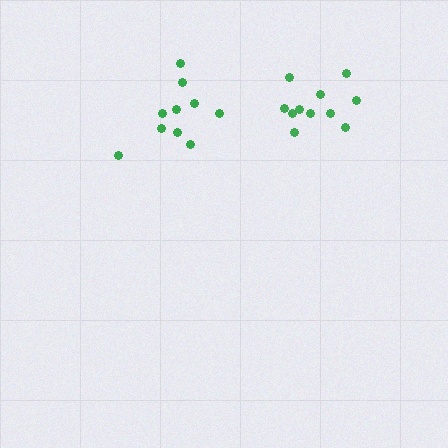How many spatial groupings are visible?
There are 2 spatial groupings.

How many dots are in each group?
Group 1: 11 dots, Group 2: 10 dots (21 total).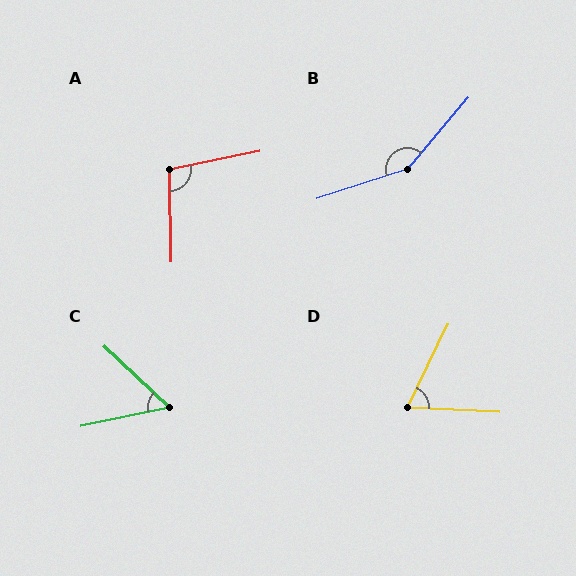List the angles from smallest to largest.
C (55°), D (67°), A (100°), B (148°).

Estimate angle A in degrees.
Approximately 100 degrees.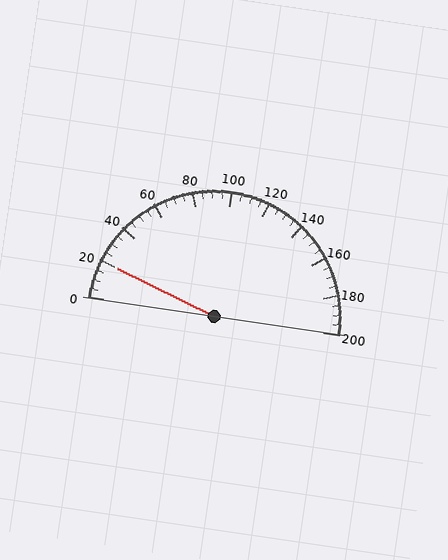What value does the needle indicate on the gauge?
The needle indicates approximately 20.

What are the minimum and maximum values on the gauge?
The gauge ranges from 0 to 200.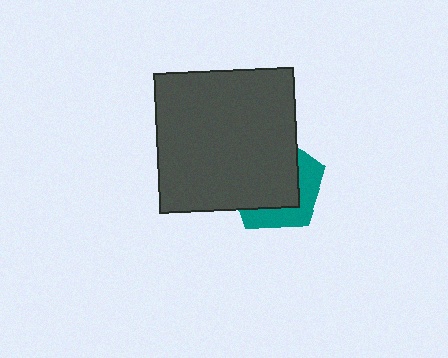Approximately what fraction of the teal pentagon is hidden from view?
Roughly 66% of the teal pentagon is hidden behind the dark gray square.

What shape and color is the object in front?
The object in front is a dark gray square.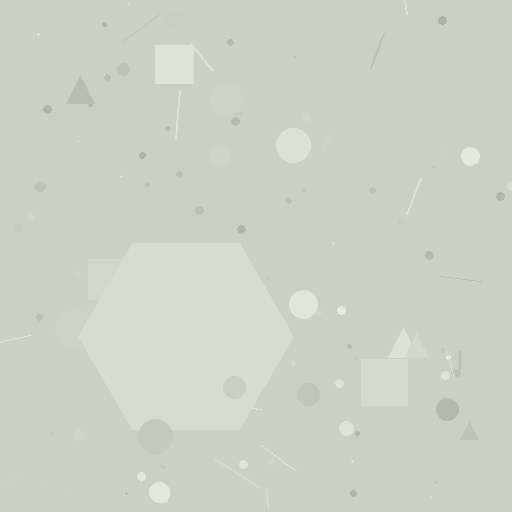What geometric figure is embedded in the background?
A hexagon is embedded in the background.